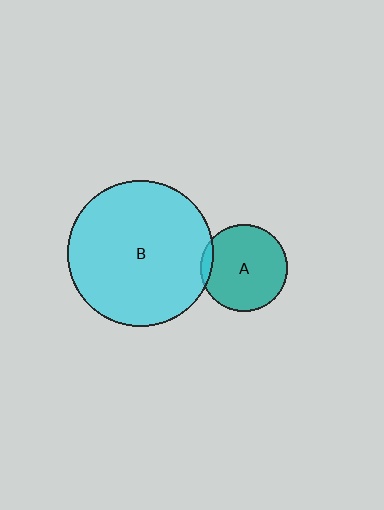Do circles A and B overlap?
Yes.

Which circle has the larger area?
Circle B (cyan).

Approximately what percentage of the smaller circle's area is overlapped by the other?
Approximately 5%.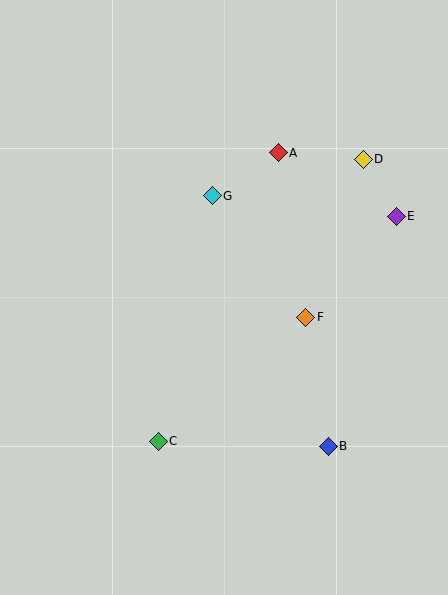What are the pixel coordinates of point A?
Point A is at (278, 153).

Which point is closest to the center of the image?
Point F at (306, 317) is closest to the center.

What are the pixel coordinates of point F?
Point F is at (306, 317).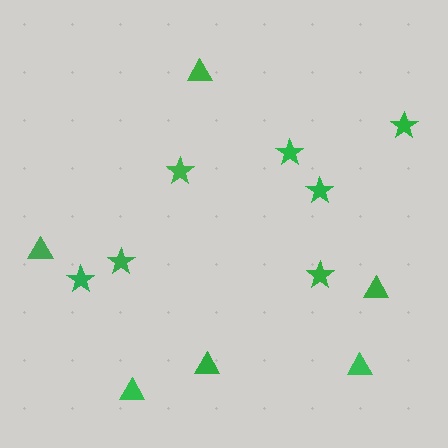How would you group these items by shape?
There are 2 groups: one group of triangles (6) and one group of stars (7).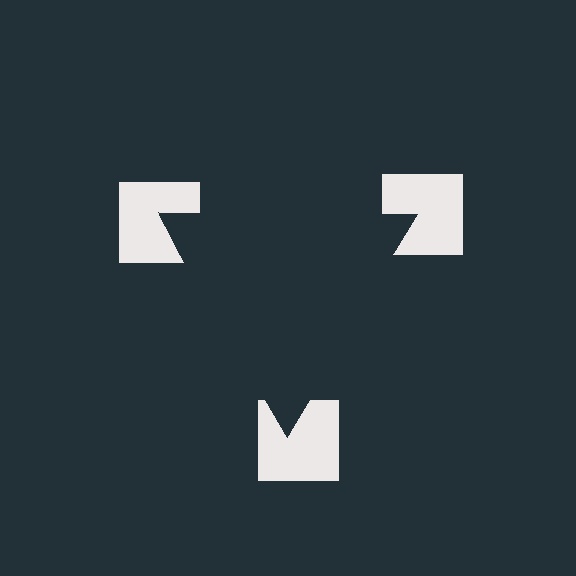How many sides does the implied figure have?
3 sides.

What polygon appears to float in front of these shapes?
An illusory triangle — its edges are inferred from the aligned wedge cuts in the notched squares, not physically drawn.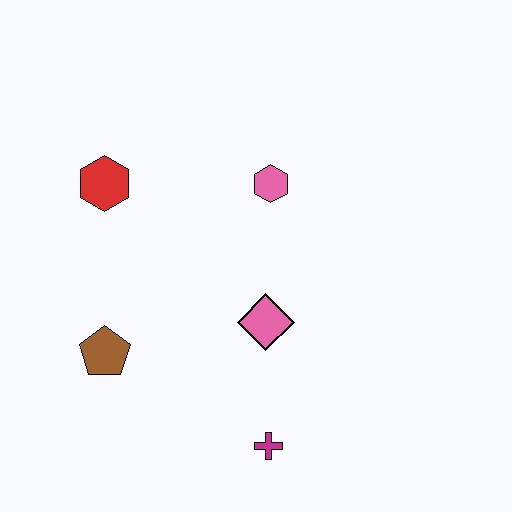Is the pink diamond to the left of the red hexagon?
No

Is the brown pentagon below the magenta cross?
No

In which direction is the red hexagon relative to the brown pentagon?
The red hexagon is above the brown pentagon.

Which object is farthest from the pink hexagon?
The magenta cross is farthest from the pink hexagon.